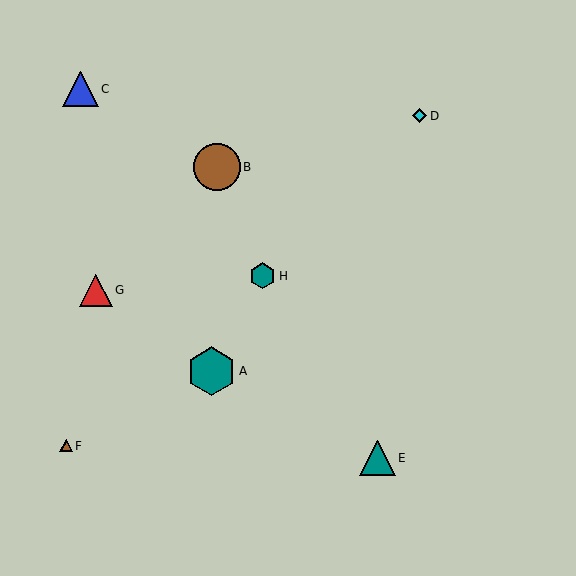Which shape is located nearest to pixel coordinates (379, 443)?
The teal triangle (labeled E) at (378, 458) is nearest to that location.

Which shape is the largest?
The teal hexagon (labeled A) is the largest.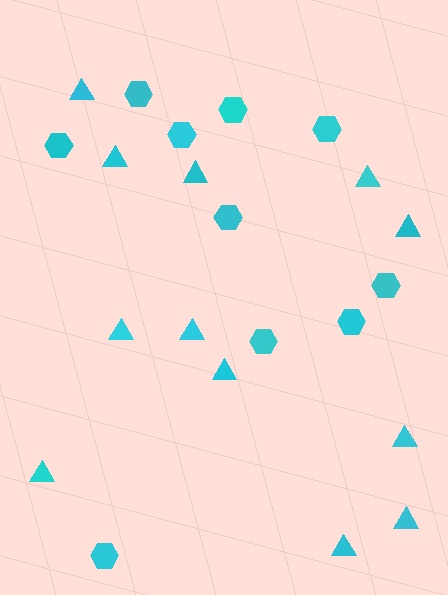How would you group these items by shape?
There are 2 groups: one group of hexagons (10) and one group of triangles (12).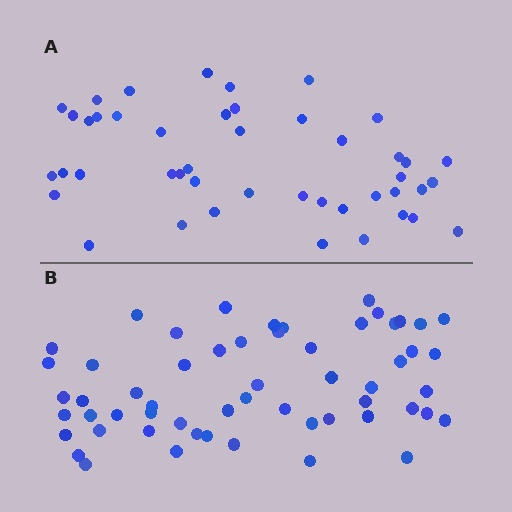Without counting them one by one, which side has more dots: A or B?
Region B (the bottom region) has more dots.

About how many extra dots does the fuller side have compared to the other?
Region B has roughly 12 or so more dots than region A.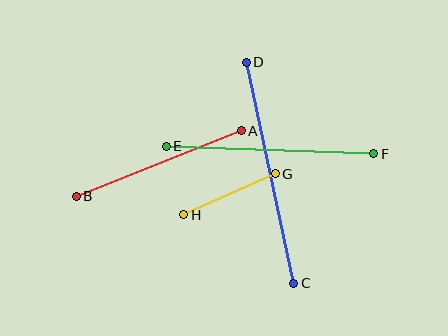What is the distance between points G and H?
The distance is approximately 100 pixels.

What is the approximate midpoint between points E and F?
The midpoint is at approximately (270, 150) pixels.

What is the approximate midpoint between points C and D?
The midpoint is at approximately (270, 173) pixels.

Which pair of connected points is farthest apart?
Points C and D are farthest apart.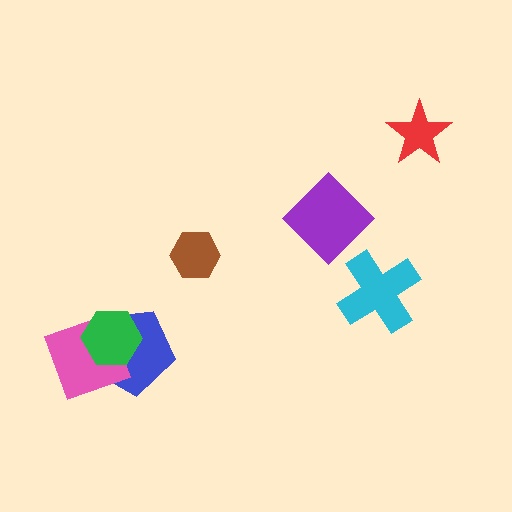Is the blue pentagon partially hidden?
Yes, it is partially covered by another shape.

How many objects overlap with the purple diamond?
0 objects overlap with the purple diamond.